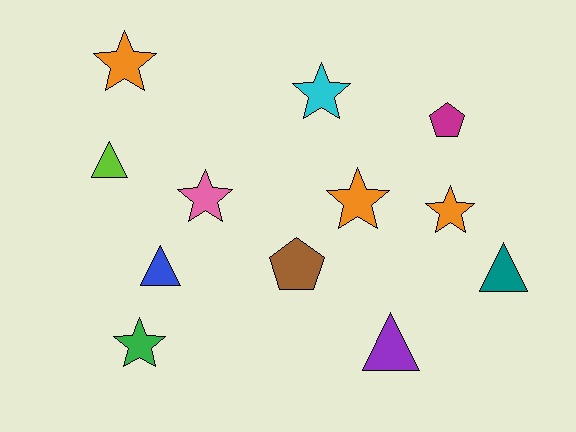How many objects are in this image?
There are 12 objects.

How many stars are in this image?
There are 6 stars.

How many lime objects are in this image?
There is 1 lime object.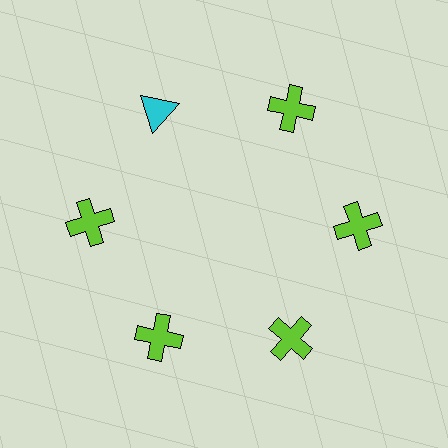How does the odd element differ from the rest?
It differs in both color (cyan instead of lime) and shape (triangle instead of cross).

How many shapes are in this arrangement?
There are 6 shapes arranged in a ring pattern.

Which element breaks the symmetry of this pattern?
The cyan triangle at roughly the 11 o'clock position breaks the symmetry. All other shapes are lime crosses.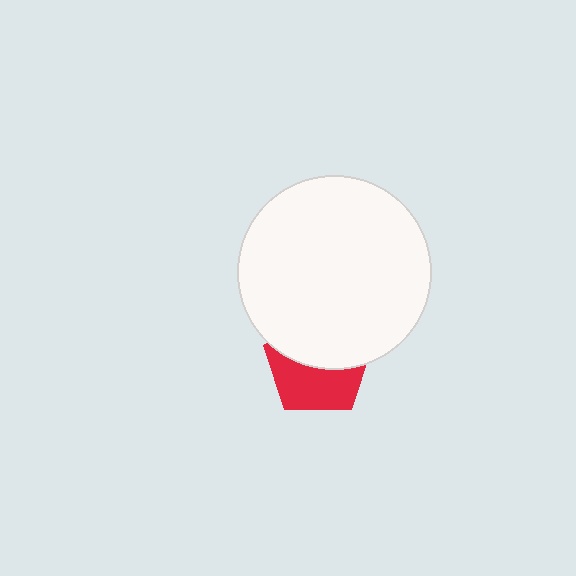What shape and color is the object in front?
The object in front is a white circle.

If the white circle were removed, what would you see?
You would see the complete red pentagon.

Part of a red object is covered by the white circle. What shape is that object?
It is a pentagon.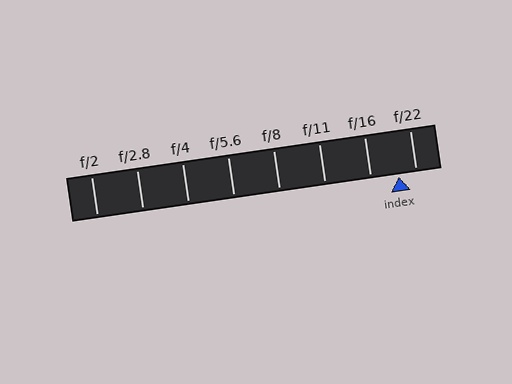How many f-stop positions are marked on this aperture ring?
There are 8 f-stop positions marked.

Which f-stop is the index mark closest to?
The index mark is closest to f/22.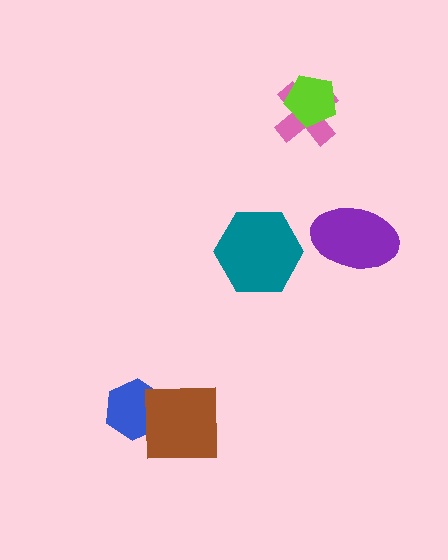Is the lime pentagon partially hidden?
No, no other shape covers it.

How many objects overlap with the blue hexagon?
1 object overlaps with the blue hexagon.